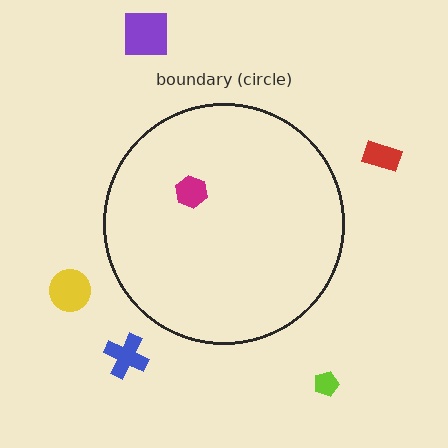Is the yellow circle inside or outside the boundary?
Outside.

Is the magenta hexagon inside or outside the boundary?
Inside.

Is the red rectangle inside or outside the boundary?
Outside.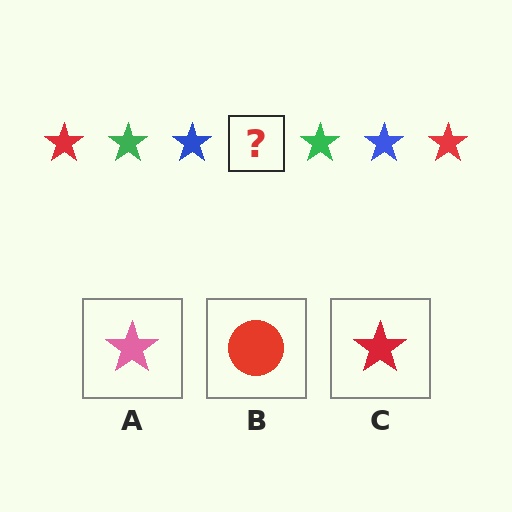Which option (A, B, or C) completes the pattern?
C.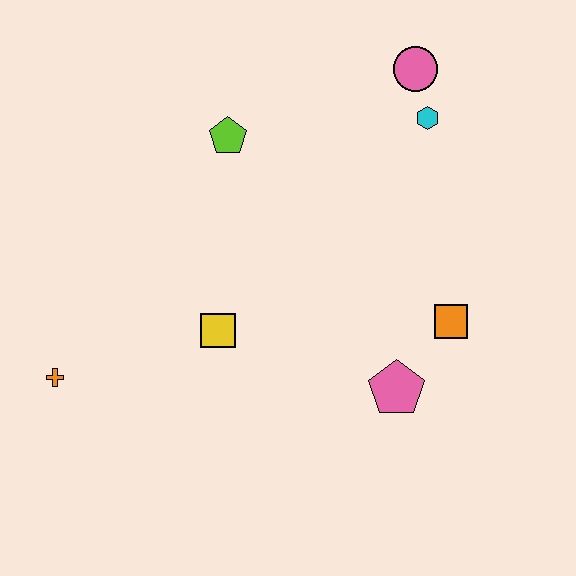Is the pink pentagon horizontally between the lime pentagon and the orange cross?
No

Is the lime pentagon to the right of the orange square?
No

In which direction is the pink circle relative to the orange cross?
The pink circle is to the right of the orange cross.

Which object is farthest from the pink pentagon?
The orange cross is farthest from the pink pentagon.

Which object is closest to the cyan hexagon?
The pink circle is closest to the cyan hexagon.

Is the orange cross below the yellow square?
Yes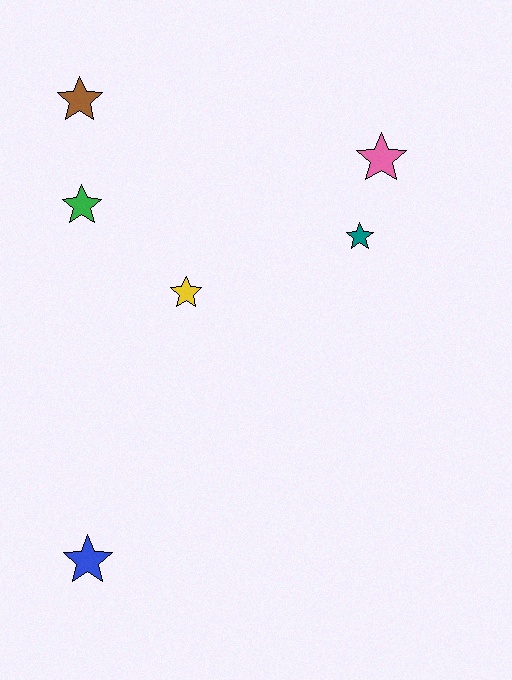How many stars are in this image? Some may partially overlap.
There are 6 stars.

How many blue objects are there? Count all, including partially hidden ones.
There is 1 blue object.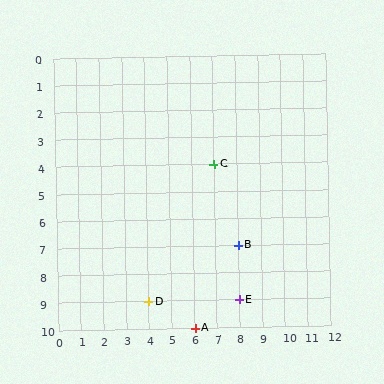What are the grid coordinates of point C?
Point C is at grid coordinates (7, 4).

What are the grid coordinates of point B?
Point B is at grid coordinates (8, 7).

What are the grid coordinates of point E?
Point E is at grid coordinates (8, 9).